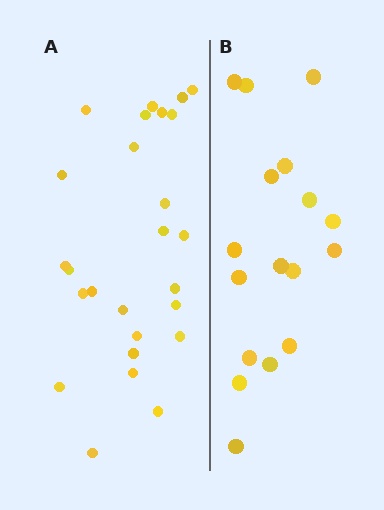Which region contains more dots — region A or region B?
Region A (the left region) has more dots.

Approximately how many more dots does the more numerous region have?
Region A has roughly 8 or so more dots than region B.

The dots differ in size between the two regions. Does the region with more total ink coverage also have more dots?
No. Region B has more total ink coverage because its dots are larger, but region A actually contains more individual dots. Total area can be misleading — the number of items is what matters here.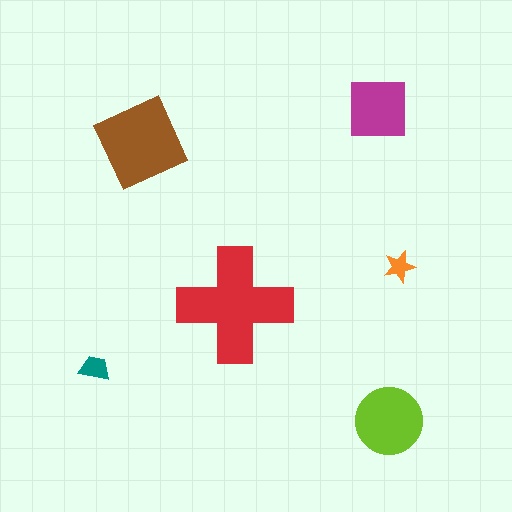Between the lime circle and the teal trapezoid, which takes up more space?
The lime circle.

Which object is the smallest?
The orange star.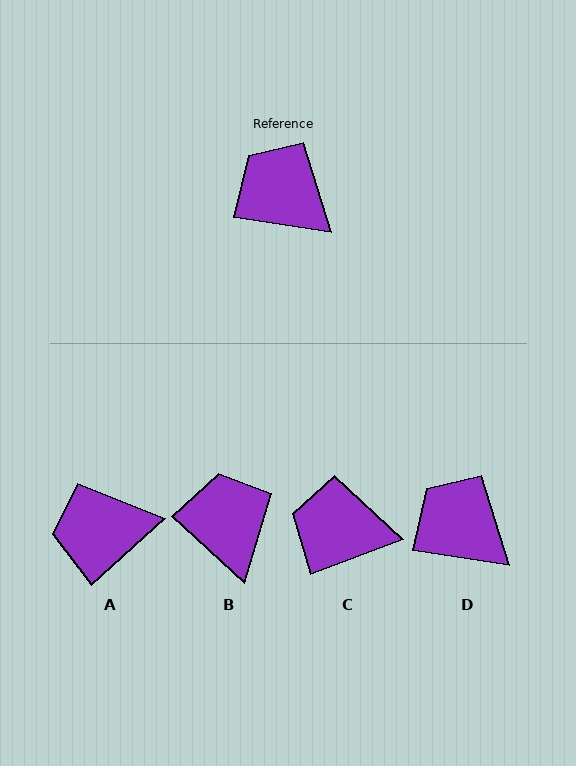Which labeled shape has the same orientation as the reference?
D.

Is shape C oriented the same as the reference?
No, it is off by about 30 degrees.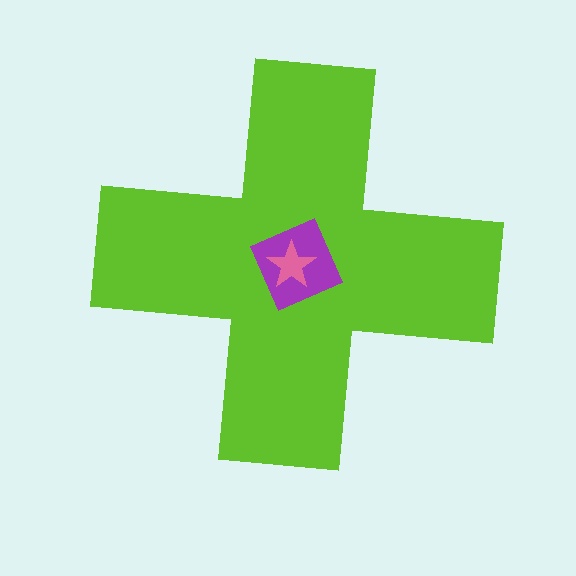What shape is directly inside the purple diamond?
The pink star.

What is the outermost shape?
The lime cross.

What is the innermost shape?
The pink star.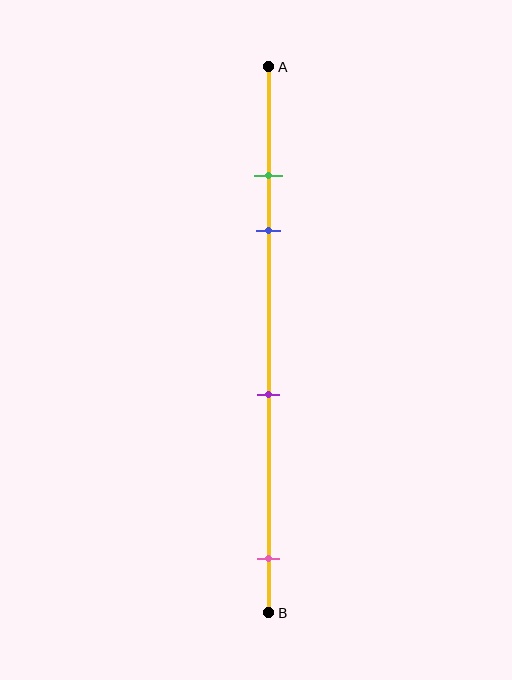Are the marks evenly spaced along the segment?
No, the marks are not evenly spaced.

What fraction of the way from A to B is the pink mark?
The pink mark is approximately 90% (0.9) of the way from A to B.